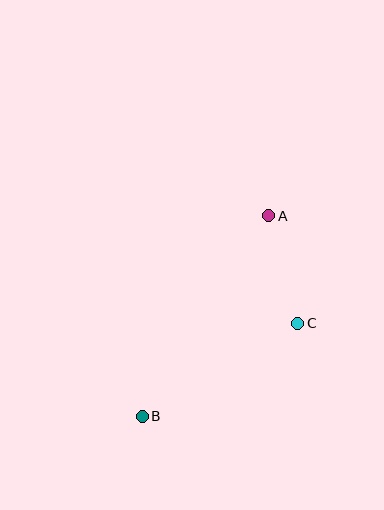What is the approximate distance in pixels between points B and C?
The distance between B and C is approximately 181 pixels.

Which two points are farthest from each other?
Points A and B are farthest from each other.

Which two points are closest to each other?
Points A and C are closest to each other.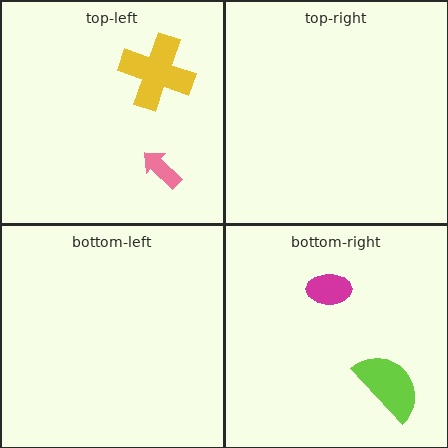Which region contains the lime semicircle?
The bottom-right region.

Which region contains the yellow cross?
The top-left region.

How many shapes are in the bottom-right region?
2.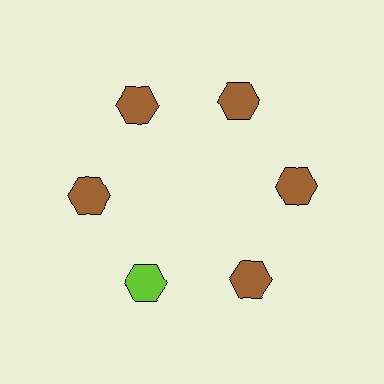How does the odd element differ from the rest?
It has a different color: lime instead of brown.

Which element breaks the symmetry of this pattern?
The lime hexagon at roughly the 7 o'clock position breaks the symmetry. All other shapes are brown hexagons.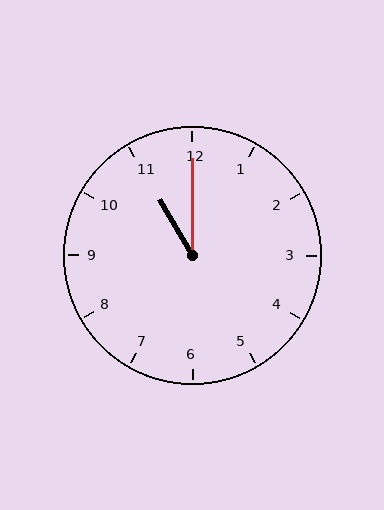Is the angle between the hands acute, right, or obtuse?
It is acute.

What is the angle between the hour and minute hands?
Approximately 30 degrees.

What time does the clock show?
11:00.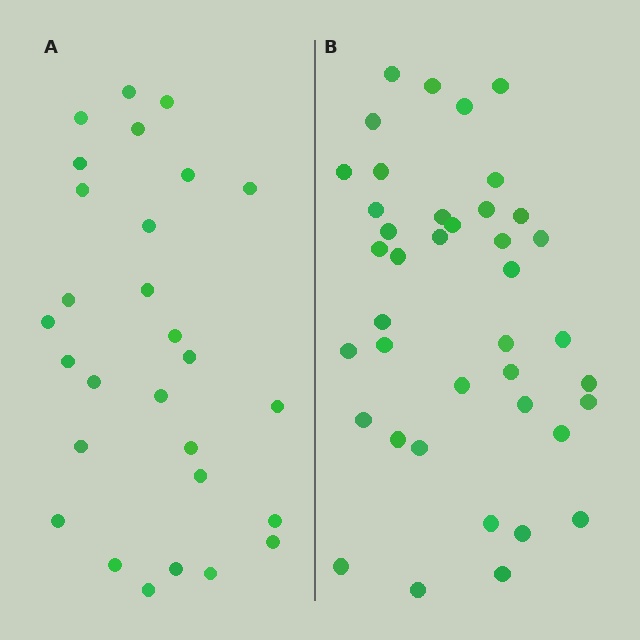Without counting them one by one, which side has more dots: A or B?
Region B (the right region) has more dots.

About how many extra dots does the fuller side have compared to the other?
Region B has roughly 12 or so more dots than region A.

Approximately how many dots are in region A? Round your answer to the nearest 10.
About 30 dots. (The exact count is 28, which rounds to 30.)